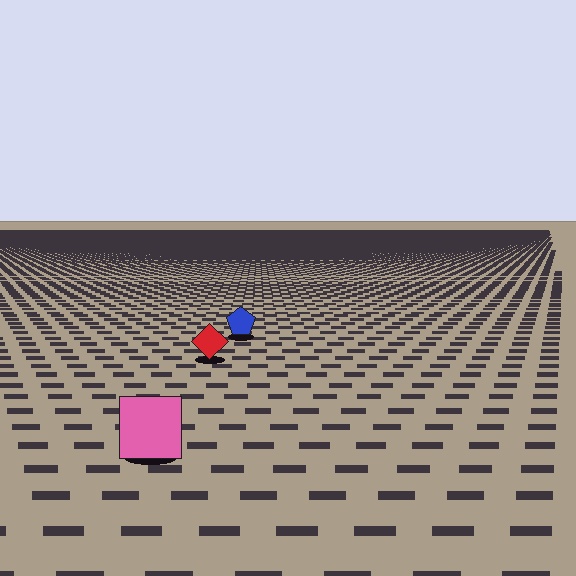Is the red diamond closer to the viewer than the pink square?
No. The pink square is closer — you can tell from the texture gradient: the ground texture is coarser near it.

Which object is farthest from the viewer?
The blue pentagon is farthest from the viewer. It appears smaller and the ground texture around it is denser.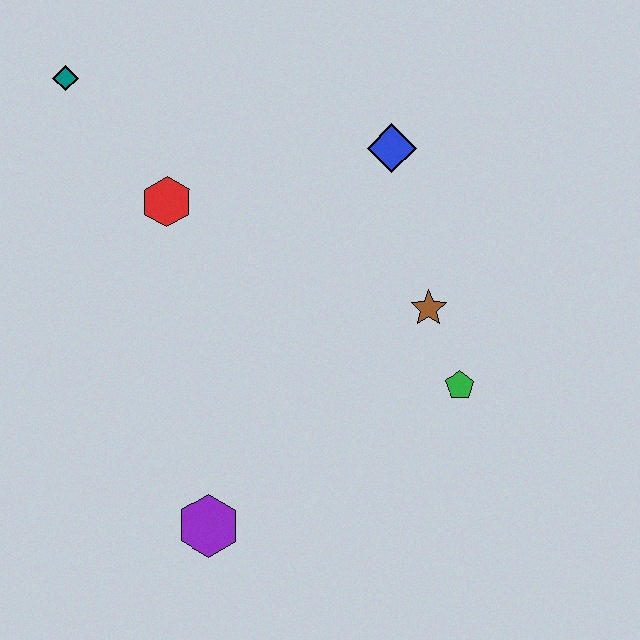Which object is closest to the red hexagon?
The teal diamond is closest to the red hexagon.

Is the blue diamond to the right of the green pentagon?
No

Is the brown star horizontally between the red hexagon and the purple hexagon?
No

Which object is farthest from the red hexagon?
The green pentagon is farthest from the red hexagon.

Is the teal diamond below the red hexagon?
No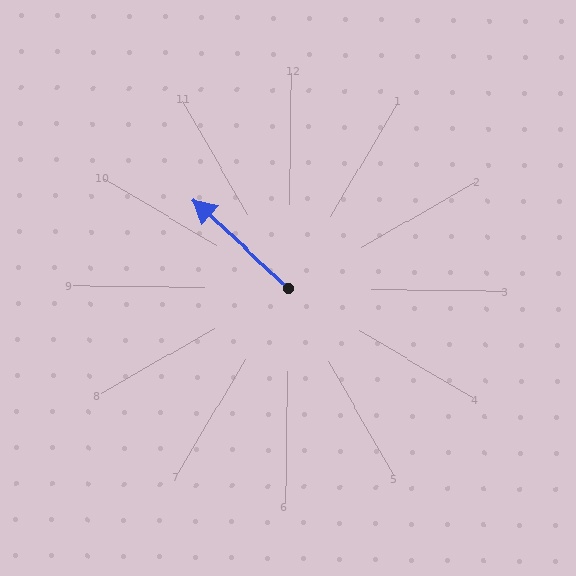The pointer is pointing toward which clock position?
Roughly 10 o'clock.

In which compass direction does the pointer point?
Northwest.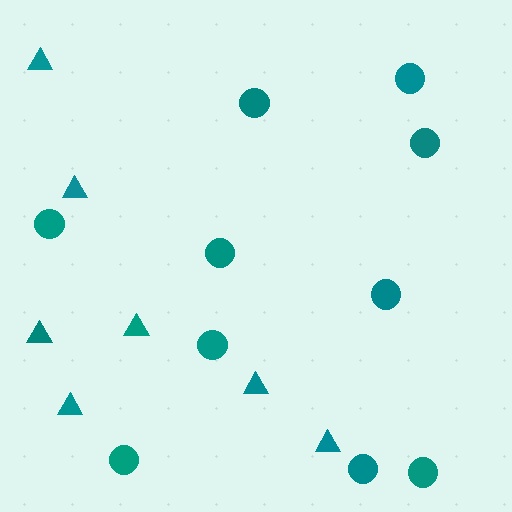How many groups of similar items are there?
There are 2 groups: one group of circles (10) and one group of triangles (7).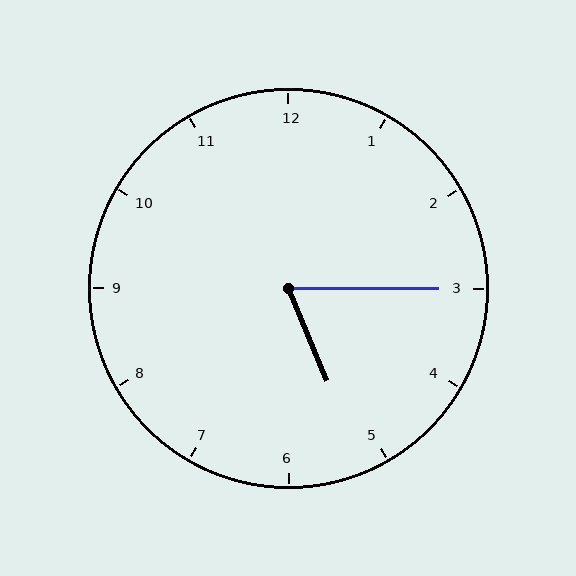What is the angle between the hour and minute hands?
Approximately 68 degrees.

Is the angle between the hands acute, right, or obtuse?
It is acute.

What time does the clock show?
5:15.